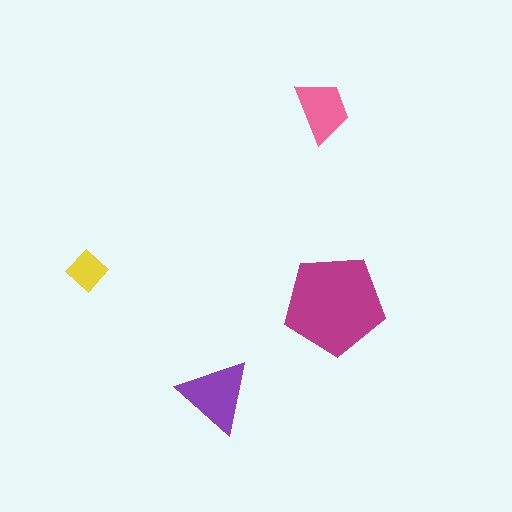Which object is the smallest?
The yellow diamond.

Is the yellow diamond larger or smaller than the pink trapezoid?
Smaller.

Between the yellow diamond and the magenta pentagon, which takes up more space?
The magenta pentagon.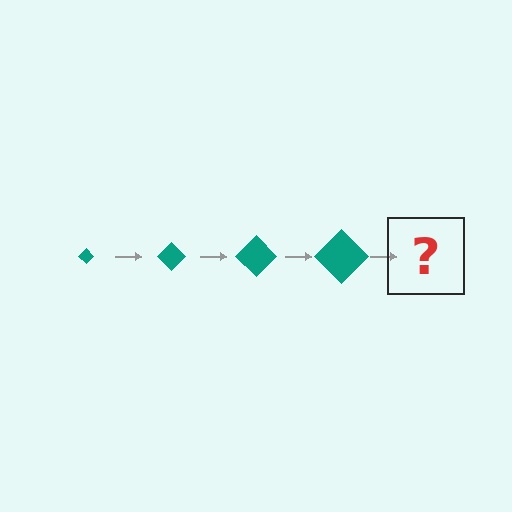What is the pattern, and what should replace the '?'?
The pattern is that the diamond gets progressively larger each step. The '?' should be a teal diamond, larger than the previous one.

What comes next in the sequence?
The next element should be a teal diamond, larger than the previous one.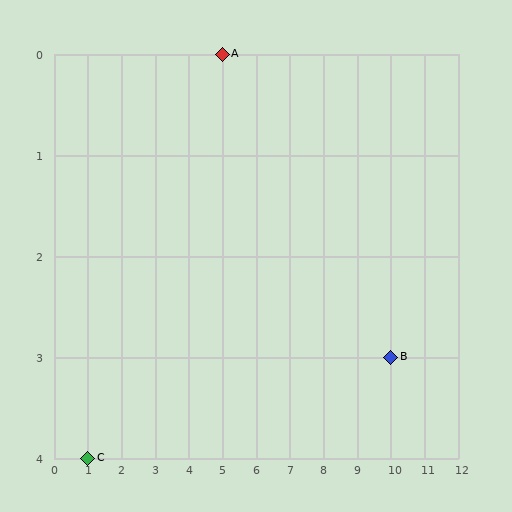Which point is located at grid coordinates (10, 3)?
Point B is at (10, 3).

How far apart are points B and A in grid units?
Points B and A are 5 columns and 3 rows apart (about 5.8 grid units diagonally).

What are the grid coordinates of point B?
Point B is at grid coordinates (10, 3).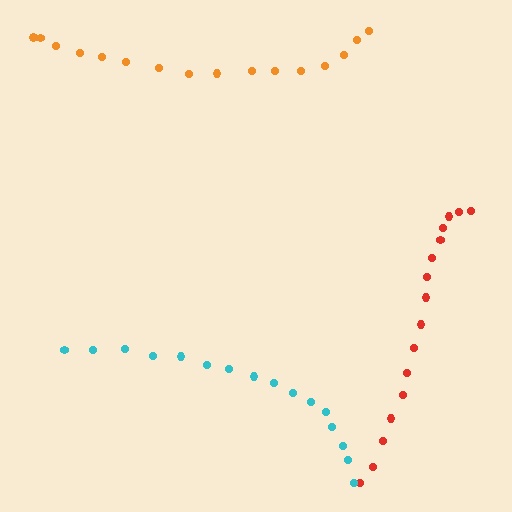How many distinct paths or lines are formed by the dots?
There are 3 distinct paths.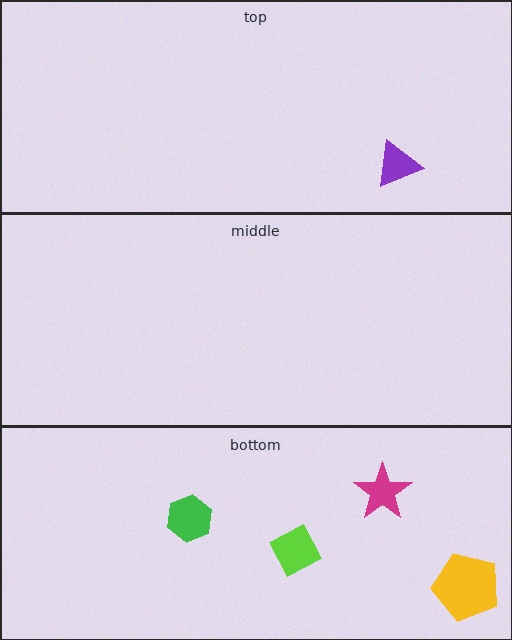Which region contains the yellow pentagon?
The bottom region.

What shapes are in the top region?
The purple triangle.